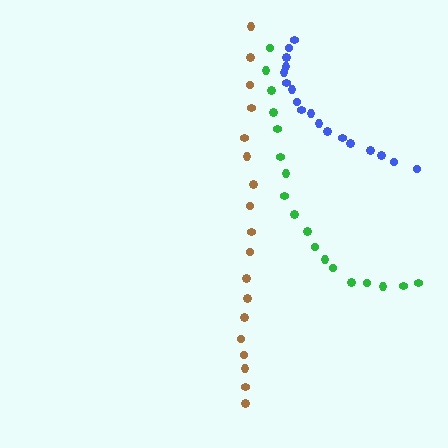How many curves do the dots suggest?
There are 3 distinct paths.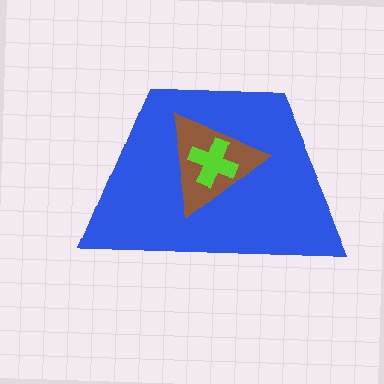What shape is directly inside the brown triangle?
The lime cross.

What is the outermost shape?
The blue trapezoid.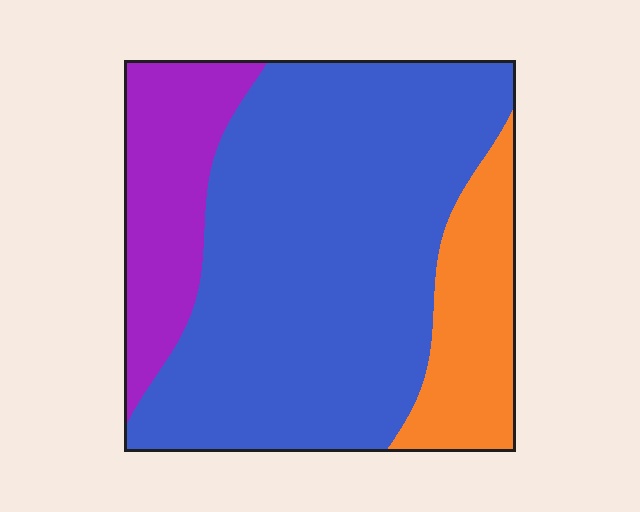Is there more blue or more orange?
Blue.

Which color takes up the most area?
Blue, at roughly 65%.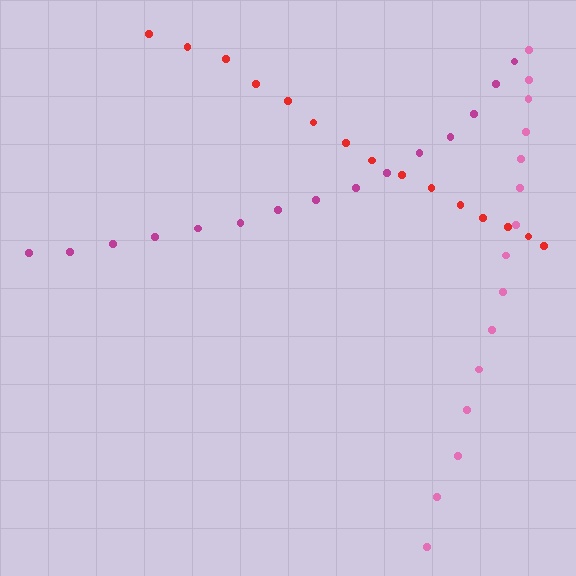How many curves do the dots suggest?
There are 3 distinct paths.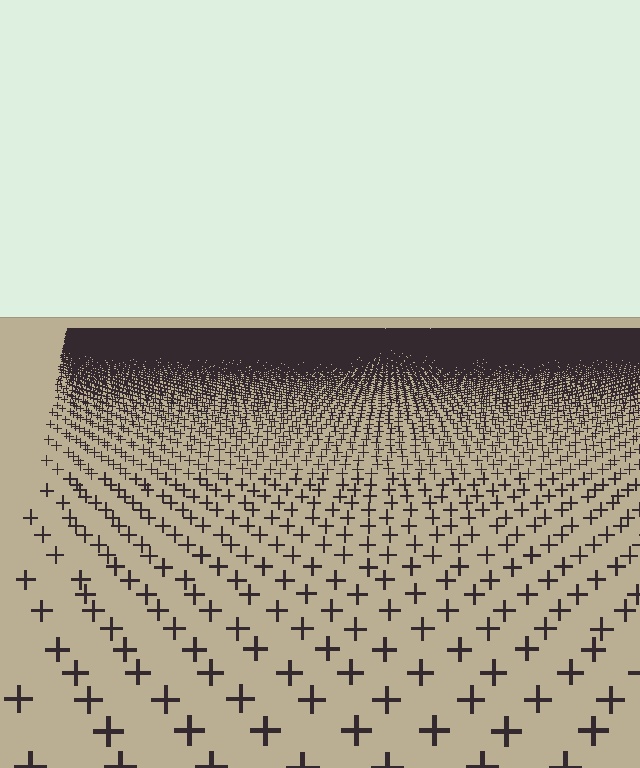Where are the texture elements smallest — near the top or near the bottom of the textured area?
Near the top.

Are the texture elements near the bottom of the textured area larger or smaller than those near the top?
Larger. Near the bottom, elements are closer to the viewer and appear at a bigger on-screen size.